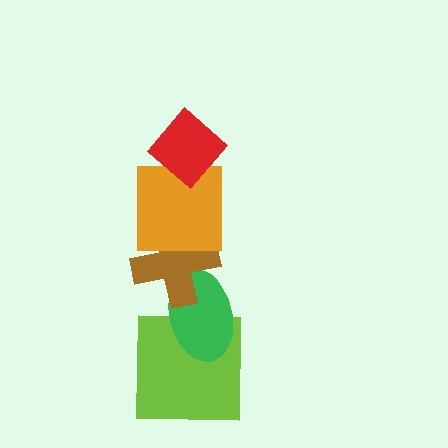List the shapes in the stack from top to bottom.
From top to bottom: the red diamond, the orange square, the brown cross, the green ellipse, the lime square.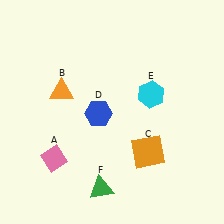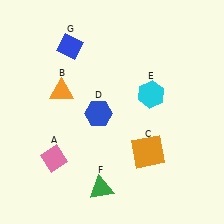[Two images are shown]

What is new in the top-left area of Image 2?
A blue diamond (G) was added in the top-left area of Image 2.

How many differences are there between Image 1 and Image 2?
There is 1 difference between the two images.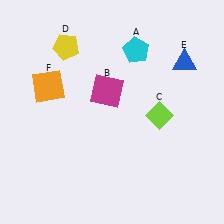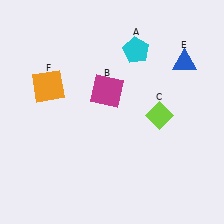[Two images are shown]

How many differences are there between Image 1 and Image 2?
There is 1 difference between the two images.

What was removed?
The yellow pentagon (D) was removed in Image 2.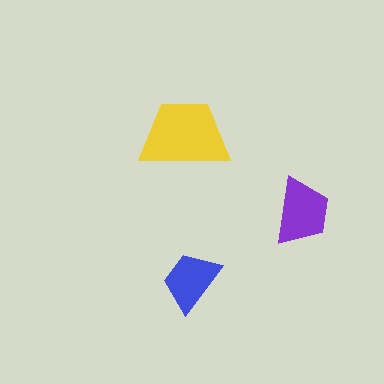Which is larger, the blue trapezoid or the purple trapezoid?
The purple one.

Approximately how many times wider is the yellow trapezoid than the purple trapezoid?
About 1.5 times wider.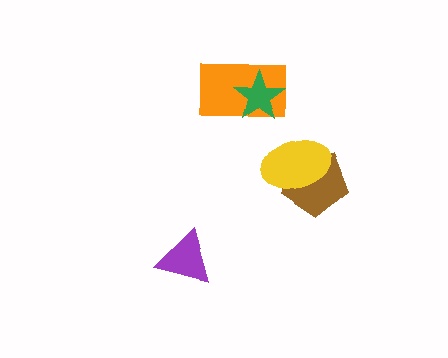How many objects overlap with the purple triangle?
0 objects overlap with the purple triangle.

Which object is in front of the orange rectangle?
The green star is in front of the orange rectangle.